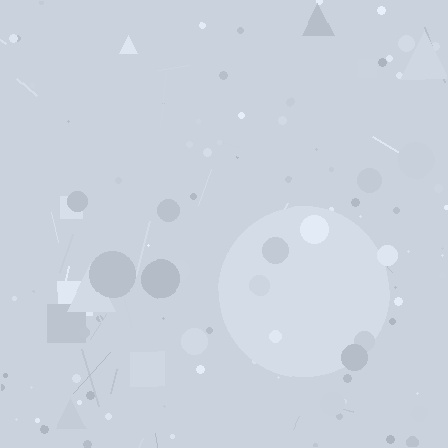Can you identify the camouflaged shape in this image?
The camouflaged shape is a circle.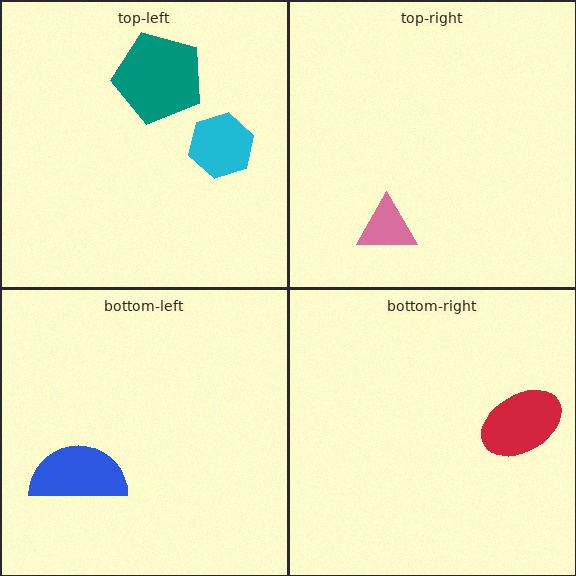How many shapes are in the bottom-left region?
1.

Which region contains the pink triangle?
The top-right region.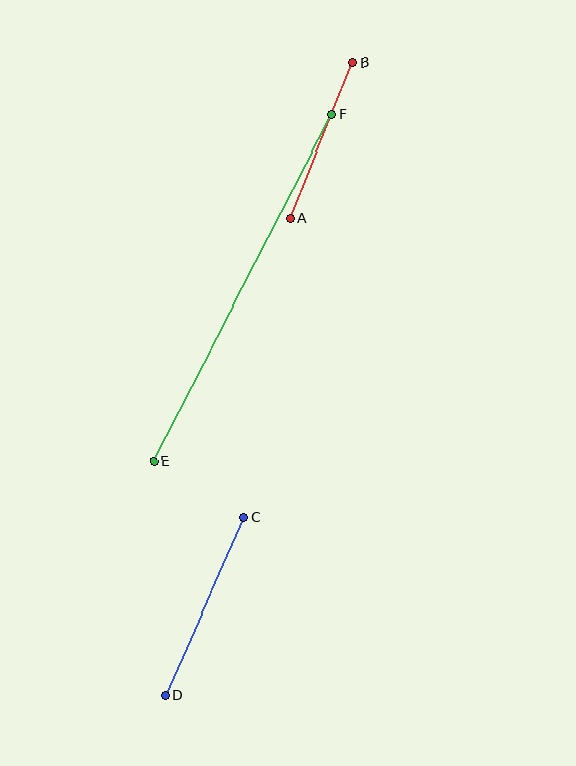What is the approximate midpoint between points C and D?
The midpoint is at approximately (204, 606) pixels.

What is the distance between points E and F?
The distance is approximately 390 pixels.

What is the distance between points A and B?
The distance is approximately 168 pixels.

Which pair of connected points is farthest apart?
Points E and F are farthest apart.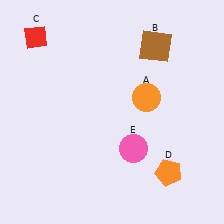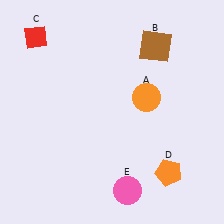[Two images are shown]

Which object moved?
The pink circle (E) moved down.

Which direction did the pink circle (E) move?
The pink circle (E) moved down.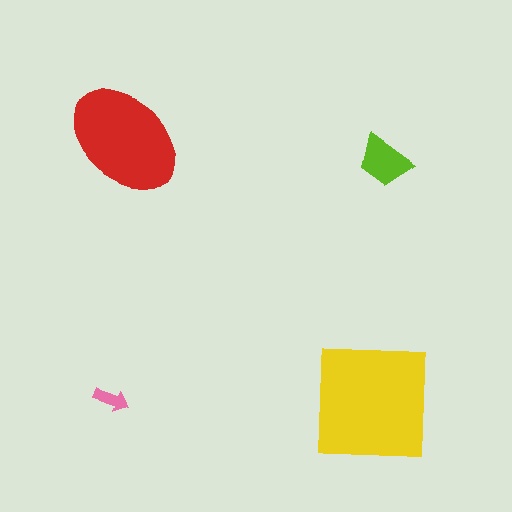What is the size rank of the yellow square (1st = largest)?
1st.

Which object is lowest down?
The pink arrow is bottommost.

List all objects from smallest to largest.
The pink arrow, the lime trapezoid, the red ellipse, the yellow square.